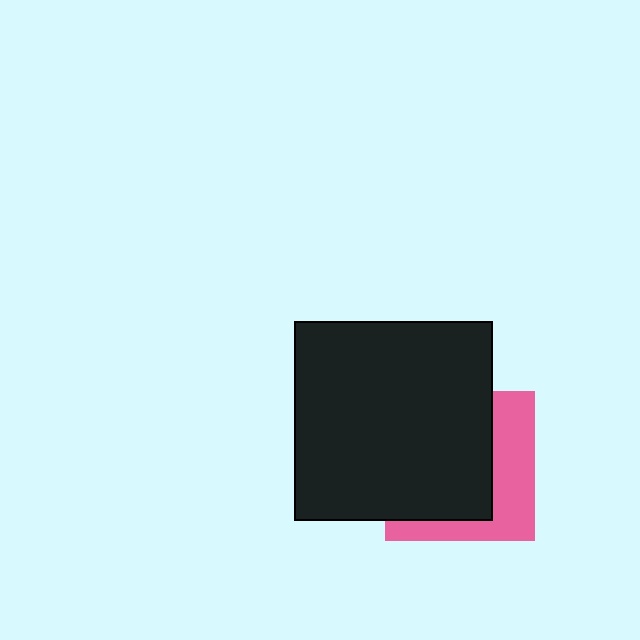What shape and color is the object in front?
The object in front is a black square.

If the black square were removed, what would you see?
You would see the complete pink square.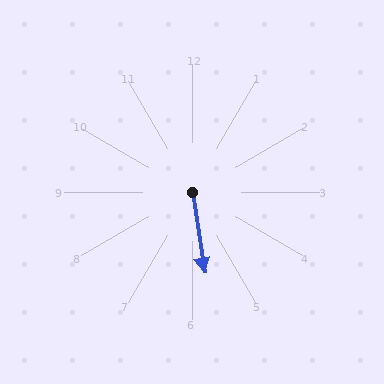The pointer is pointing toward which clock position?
Roughly 6 o'clock.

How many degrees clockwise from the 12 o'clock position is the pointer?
Approximately 171 degrees.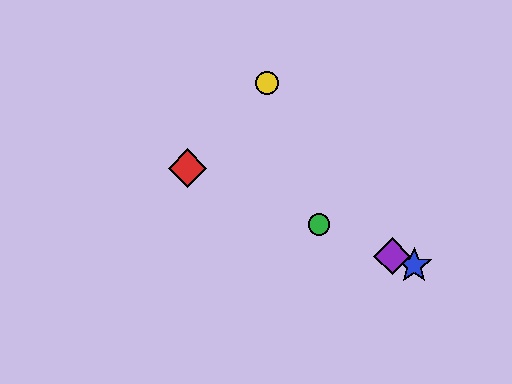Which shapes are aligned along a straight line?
The red diamond, the blue star, the green circle, the purple diamond are aligned along a straight line.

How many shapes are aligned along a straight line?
4 shapes (the red diamond, the blue star, the green circle, the purple diamond) are aligned along a straight line.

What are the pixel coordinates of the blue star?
The blue star is at (414, 265).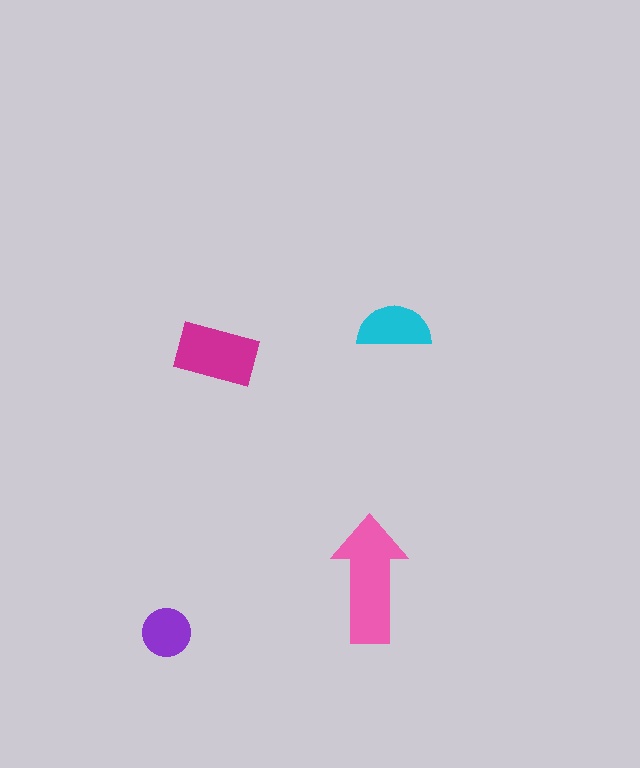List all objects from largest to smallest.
The pink arrow, the magenta rectangle, the cyan semicircle, the purple circle.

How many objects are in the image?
There are 4 objects in the image.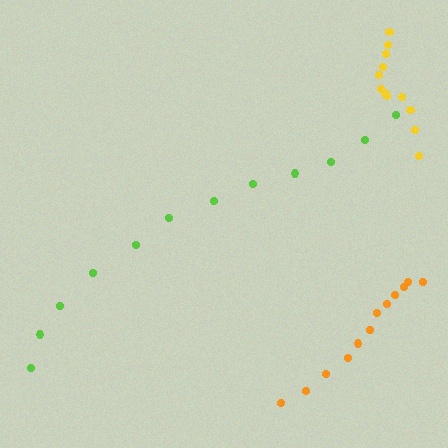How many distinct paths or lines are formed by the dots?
There are 3 distinct paths.